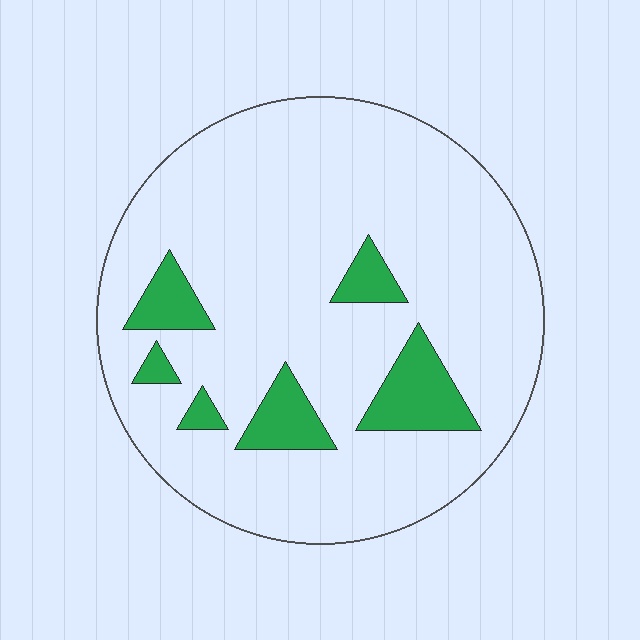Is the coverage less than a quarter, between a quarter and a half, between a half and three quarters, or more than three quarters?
Less than a quarter.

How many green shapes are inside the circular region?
6.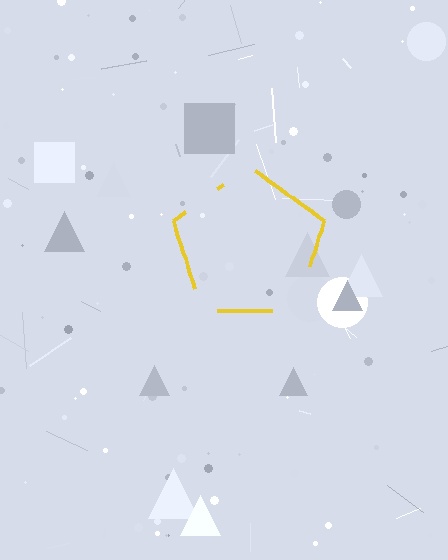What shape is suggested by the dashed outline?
The dashed outline suggests a pentagon.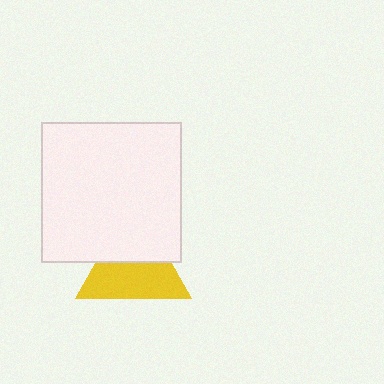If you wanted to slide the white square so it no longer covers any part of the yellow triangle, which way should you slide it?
Slide it up — that is the most direct way to separate the two shapes.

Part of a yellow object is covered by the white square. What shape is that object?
It is a triangle.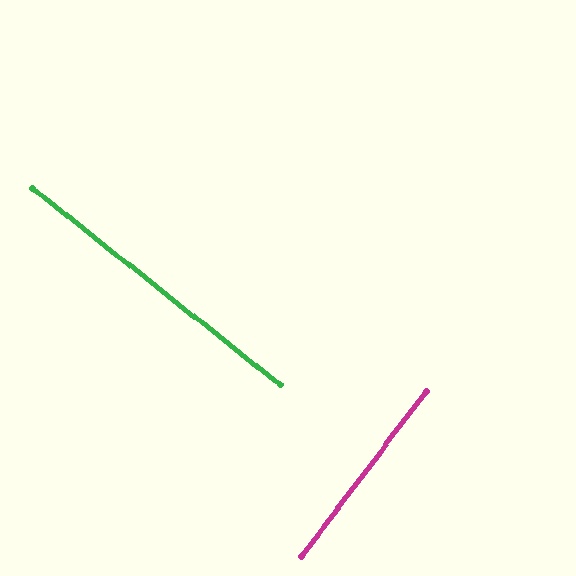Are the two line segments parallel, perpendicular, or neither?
Perpendicular — they meet at approximately 89°.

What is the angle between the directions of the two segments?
Approximately 89 degrees.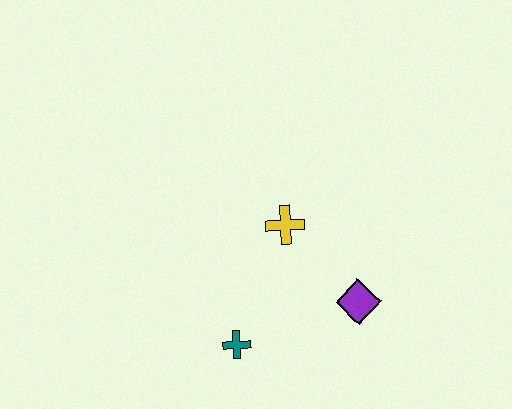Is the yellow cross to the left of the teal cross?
No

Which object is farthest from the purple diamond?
The teal cross is farthest from the purple diamond.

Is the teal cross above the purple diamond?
No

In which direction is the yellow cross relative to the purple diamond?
The yellow cross is above the purple diamond.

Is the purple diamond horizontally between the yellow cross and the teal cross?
No